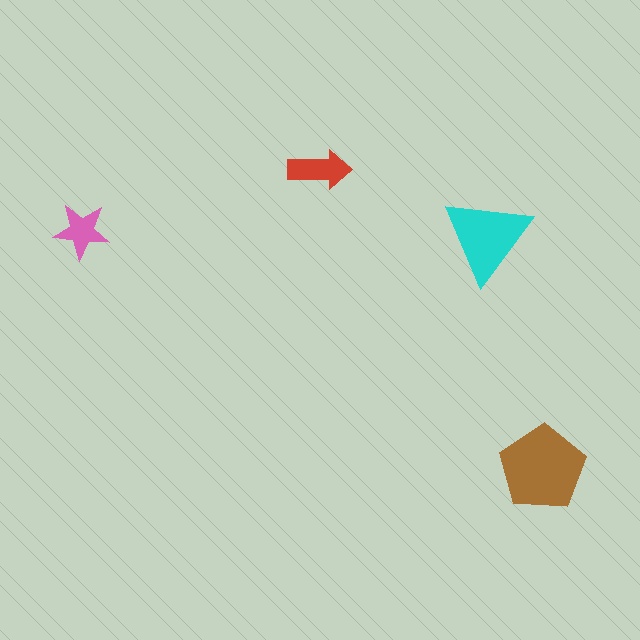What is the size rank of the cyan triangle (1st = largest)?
2nd.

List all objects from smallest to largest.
The pink star, the red arrow, the cyan triangle, the brown pentagon.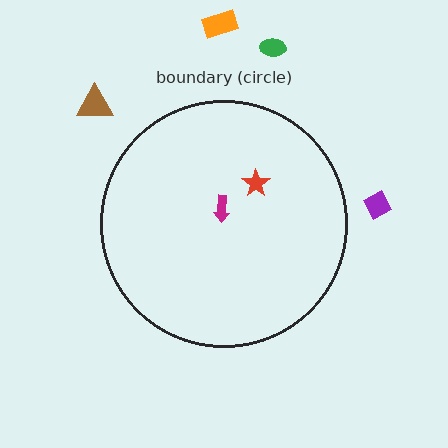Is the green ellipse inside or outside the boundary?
Outside.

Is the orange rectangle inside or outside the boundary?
Outside.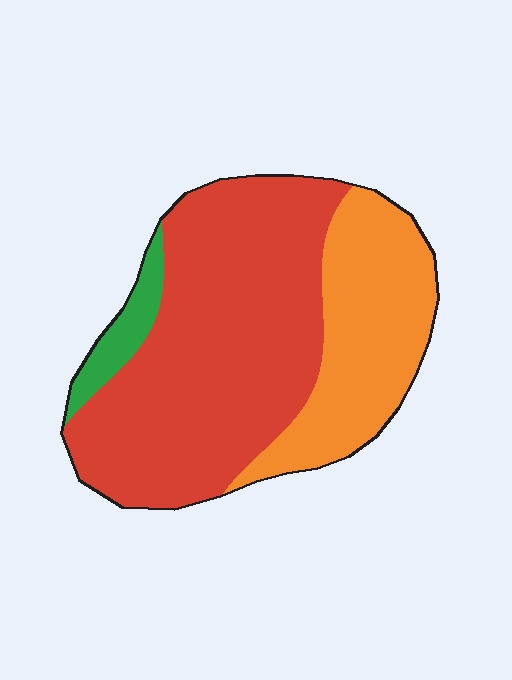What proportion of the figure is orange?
Orange takes up between a quarter and a half of the figure.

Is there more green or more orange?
Orange.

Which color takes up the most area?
Red, at roughly 65%.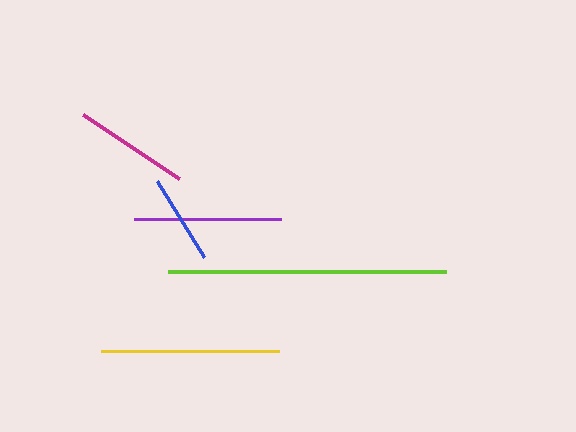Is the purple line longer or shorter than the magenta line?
The purple line is longer than the magenta line.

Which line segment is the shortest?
The blue line is the shortest at approximately 89 pixels.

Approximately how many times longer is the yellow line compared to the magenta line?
The yellow line is approximately 1.5 times the length of the magenta line.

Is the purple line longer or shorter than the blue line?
The purple line is longer than the blue line.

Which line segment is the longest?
The lime line is the longest at approximately 279 pixels.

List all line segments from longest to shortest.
From longest to shortest: lime, yellow, purple, magenta, blue.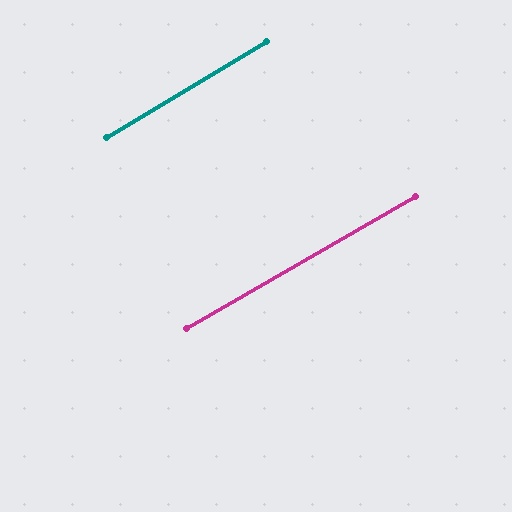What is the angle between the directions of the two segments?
Approximately 1 degree.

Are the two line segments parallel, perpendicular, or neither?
Parallel — their directions differ by only 1.1°.